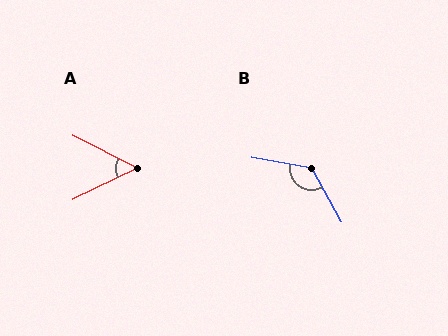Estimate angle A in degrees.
Approximately 52 degrees.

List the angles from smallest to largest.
A (52°), B (128°).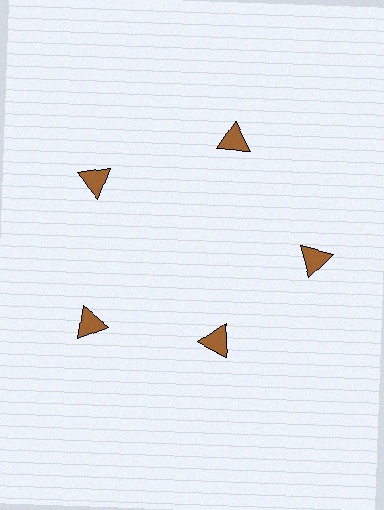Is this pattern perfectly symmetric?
No. The 5 brown triangles are arranged in a ring, but one element near the 5 o'clock position is pulled inward toward the center, breaking the 5-fold rotational symmetry.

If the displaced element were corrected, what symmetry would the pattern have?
It would have 5-fold rotational symmetry — the pattern would map onto itself every 72 degrees.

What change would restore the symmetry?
The symmetry would be restored by moving it outward, back onto the ring so that all 5 triangles sit at equal angles and equal distance from the center.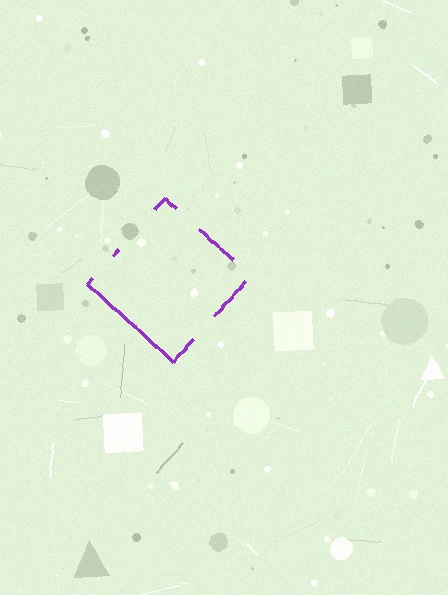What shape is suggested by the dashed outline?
The dashed outline suggests a diamond.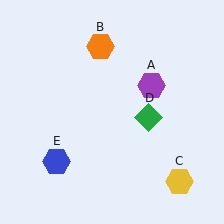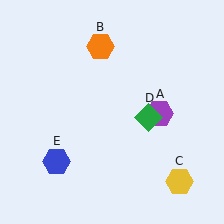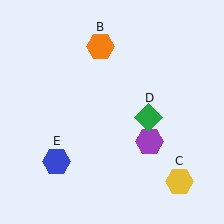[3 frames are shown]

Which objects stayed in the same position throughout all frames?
Orange hexagon (object B) and yellow hexagon (object C) and green diamond (object D) and blue hexagon (object E) remained stationary.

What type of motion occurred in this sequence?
The purple hexagon (object A) rotated clockwise around the center of the scene.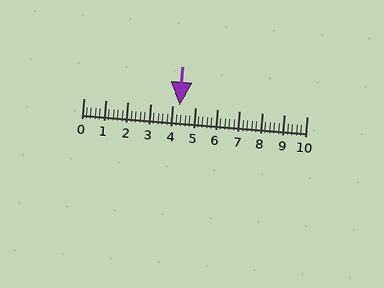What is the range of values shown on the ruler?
The ruler shows values from 0 to 10.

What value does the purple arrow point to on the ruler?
The purple arrow points to approximately 4.3.